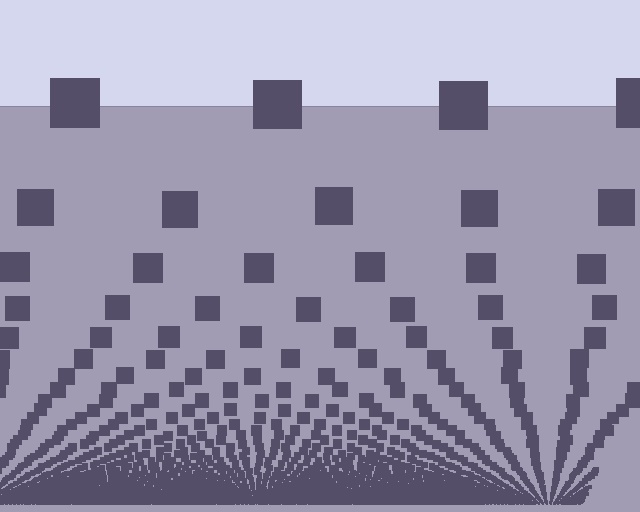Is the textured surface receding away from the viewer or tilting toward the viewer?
The surface appears to tilt toward the viewer. Texture elements get larger and sparser toward the top.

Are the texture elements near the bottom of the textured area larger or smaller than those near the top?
Smaller. The gradient is inverted — elements near the bottom are smaller and denser.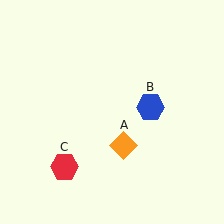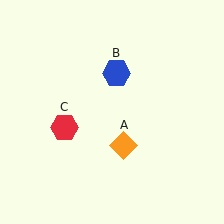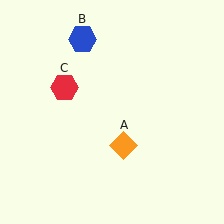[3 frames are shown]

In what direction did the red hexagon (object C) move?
The red hexagon (object C) moved up.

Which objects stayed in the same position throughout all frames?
Orange diamond (object A) remained stationary.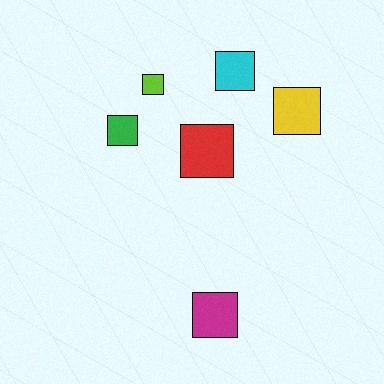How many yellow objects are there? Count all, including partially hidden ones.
There is 1 yellow object.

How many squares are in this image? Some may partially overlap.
There are 6 squares.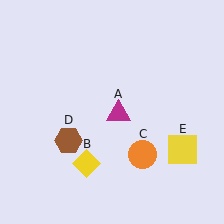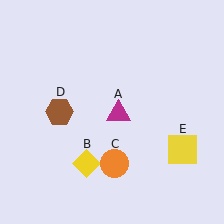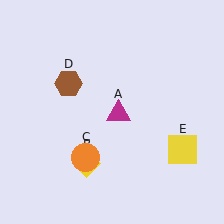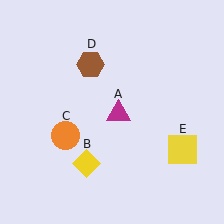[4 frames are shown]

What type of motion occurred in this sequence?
The orange circle (object C), brown hexagon (object D) rotated clockwise around the center of the scene.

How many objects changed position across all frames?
2 objects changed position: orange circle (object C), brown hexagon (object D).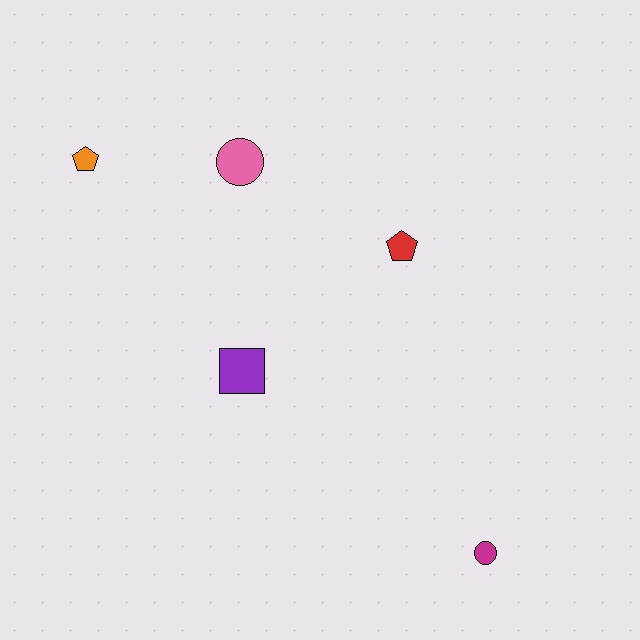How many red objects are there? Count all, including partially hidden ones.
There is 1 red object.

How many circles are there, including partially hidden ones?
There are 2 circles.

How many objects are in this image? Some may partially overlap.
There are 5 objects.